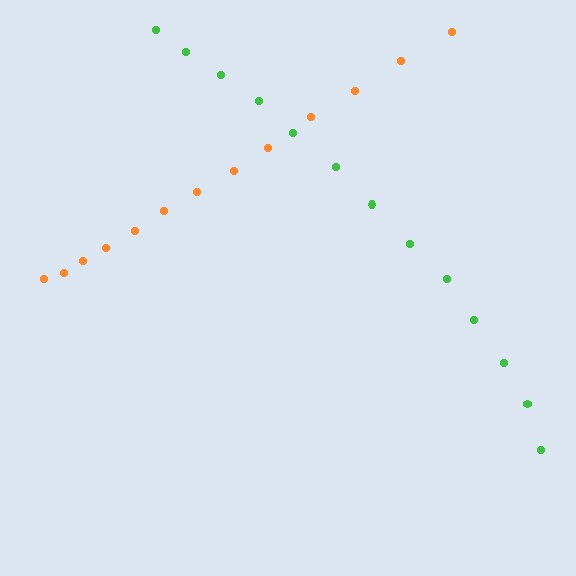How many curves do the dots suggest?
There are 2 distinct paths.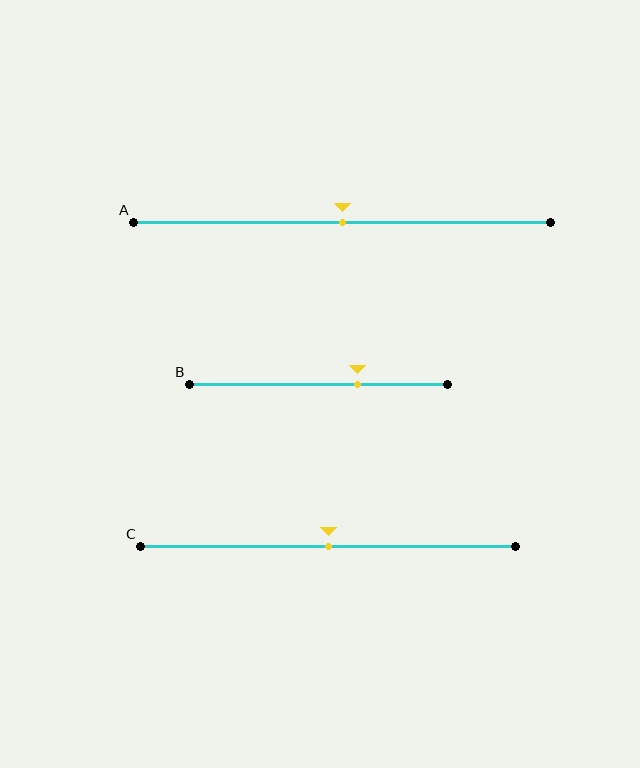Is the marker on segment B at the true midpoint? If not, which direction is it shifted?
No, the marker on segment B is shifted to the right by about 15% of the segment length.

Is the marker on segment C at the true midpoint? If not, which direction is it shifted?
Yes, the marker on segment C is at the true midpoint.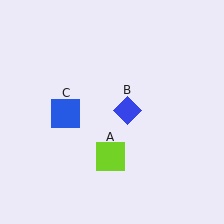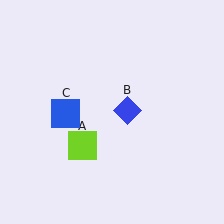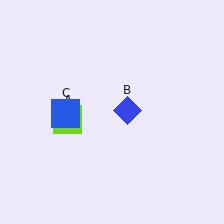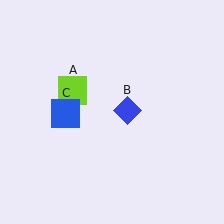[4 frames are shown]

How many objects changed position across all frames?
1 object changed position: lime square (object A).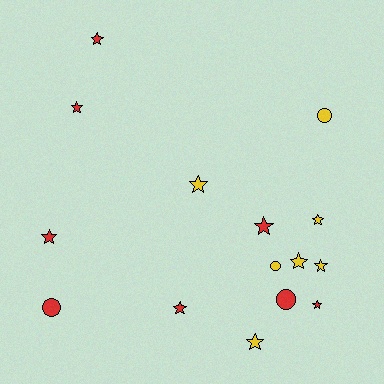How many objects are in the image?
There are 15 objects.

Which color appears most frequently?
Red, with 8 objects.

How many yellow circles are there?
There are 2 yellow circles.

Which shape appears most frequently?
Star, with 11 objects.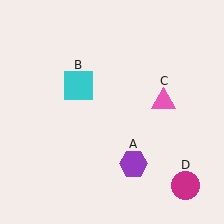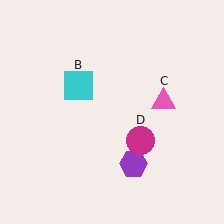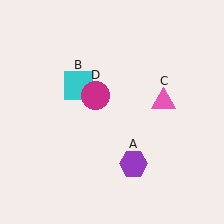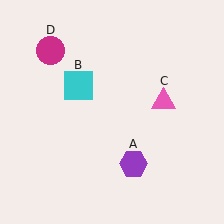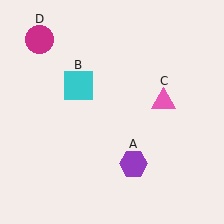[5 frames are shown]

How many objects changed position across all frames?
1 object changed position: magenta circle (object D).